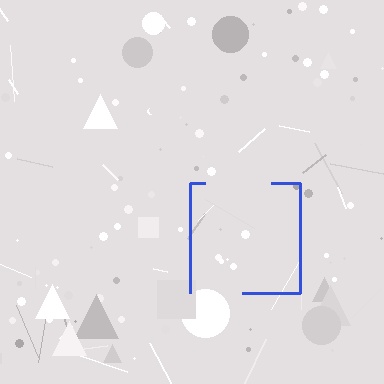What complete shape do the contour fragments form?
The contour fragments form a square.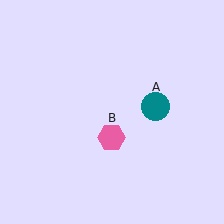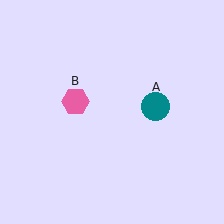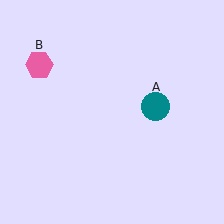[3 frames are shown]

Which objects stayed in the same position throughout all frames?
Teal circle (object A) remained stationary.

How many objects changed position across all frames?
1 object changed position: pink hexagon (object B).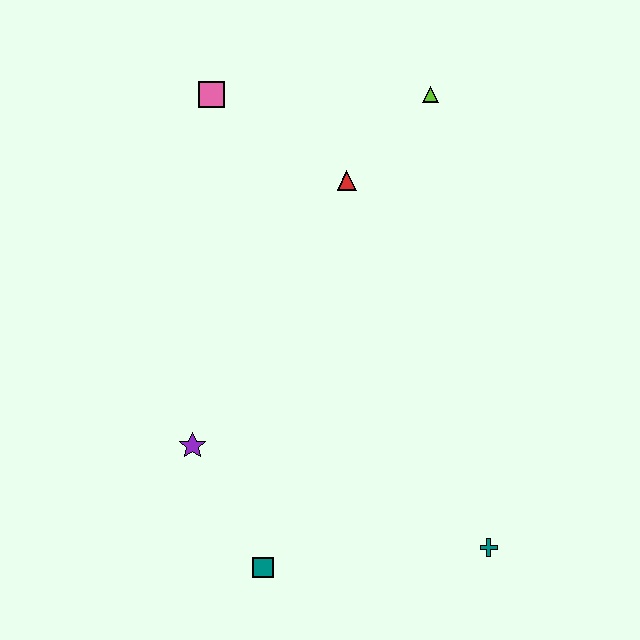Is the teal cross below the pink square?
Yes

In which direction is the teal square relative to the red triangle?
The teal square is below the red triangle.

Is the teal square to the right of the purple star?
Yes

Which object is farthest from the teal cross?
The pink square is farthest from the teal cross.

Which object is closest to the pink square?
The red triangle is closest to the pink square.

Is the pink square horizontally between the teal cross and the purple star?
Yes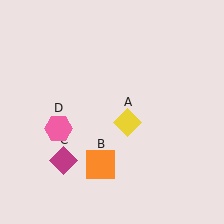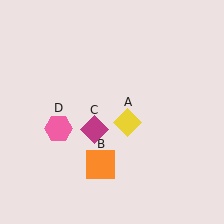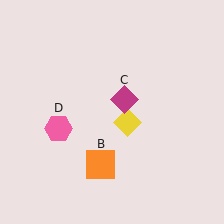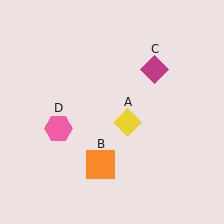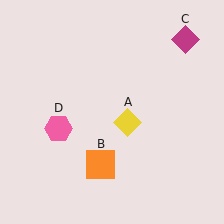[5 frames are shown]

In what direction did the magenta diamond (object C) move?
The magenta diamond (object C) moved up and to the right.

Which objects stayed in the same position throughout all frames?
Yellow diamond (object A) and orange square (object B) and pink hexagon (object D) remained stationary.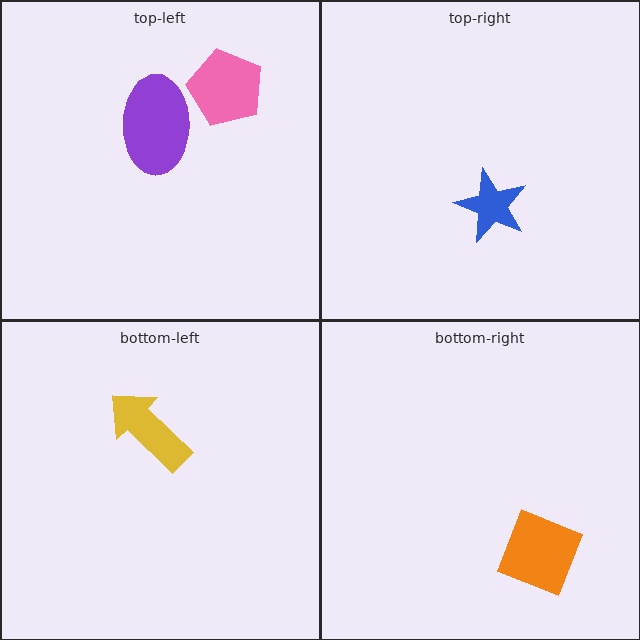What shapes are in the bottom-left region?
The yellow arrow.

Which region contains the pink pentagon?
The top-left region.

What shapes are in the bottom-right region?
The orange square.